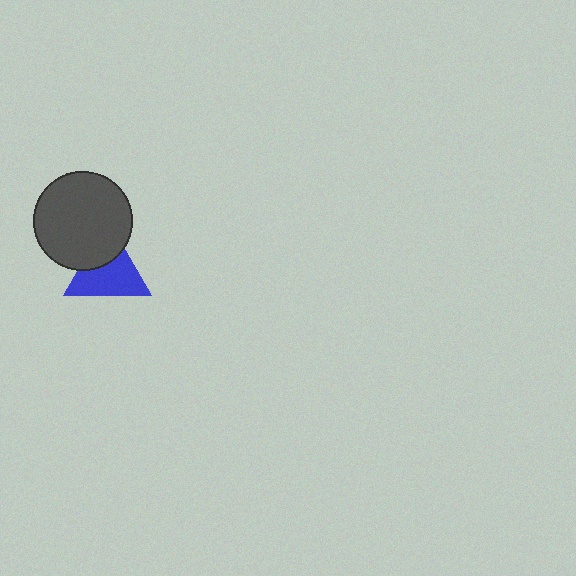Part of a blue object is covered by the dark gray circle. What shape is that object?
It is a triangle.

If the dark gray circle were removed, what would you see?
You would see the complete blue triangle.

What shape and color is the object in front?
The object in front is a dark gray circle.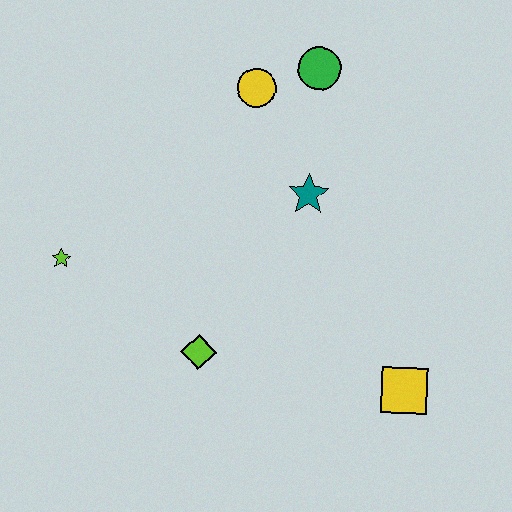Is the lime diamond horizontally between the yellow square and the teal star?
No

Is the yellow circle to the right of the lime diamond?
Yes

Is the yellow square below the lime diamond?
Yes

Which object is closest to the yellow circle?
The green circle is closest to the yellow circle.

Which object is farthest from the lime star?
The yellow square is farthest from the lime star.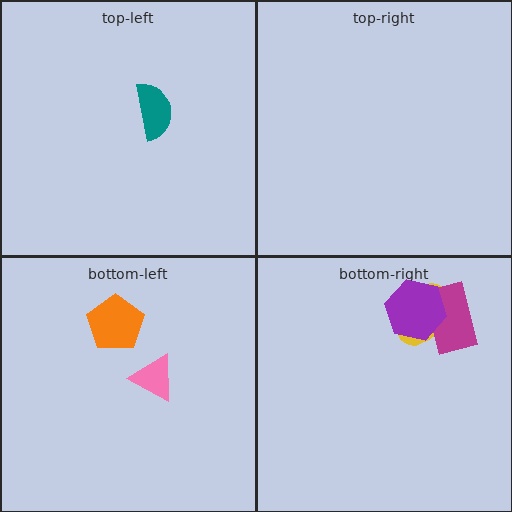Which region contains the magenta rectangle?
The bottom-right region.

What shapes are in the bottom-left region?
The pink triangle, the orange pentagon.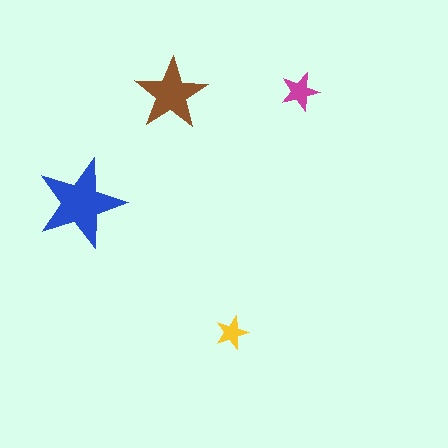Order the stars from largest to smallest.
the blue one, the brown one, the magenta one, the yellow one.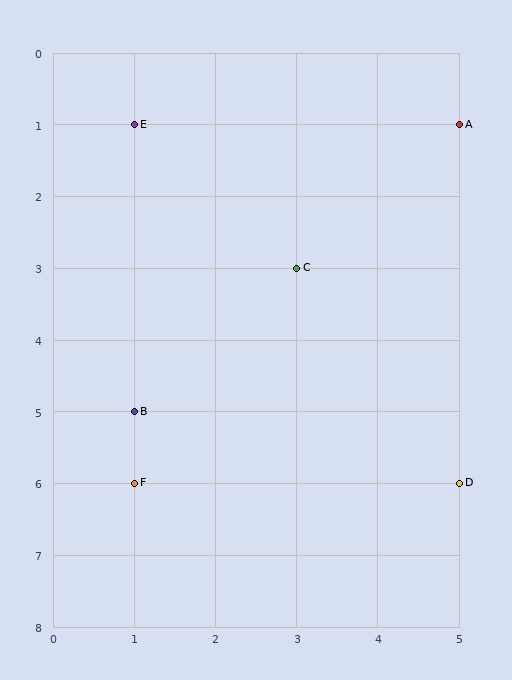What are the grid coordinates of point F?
Point F is at grid coordinates (1, 6).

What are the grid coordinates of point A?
Point A is at grid coordinates (5, 1).